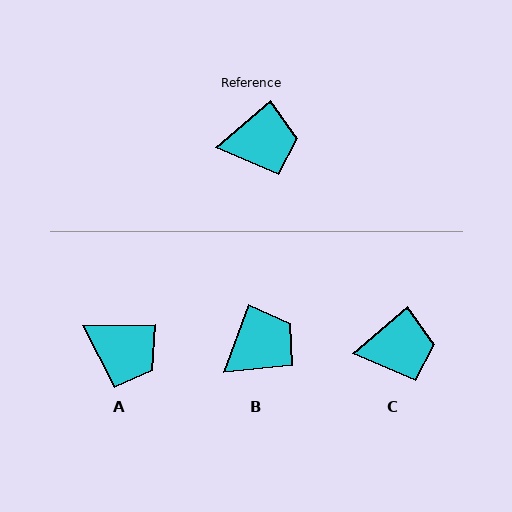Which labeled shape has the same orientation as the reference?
C.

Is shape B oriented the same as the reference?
No, it is off by about 30 degrees.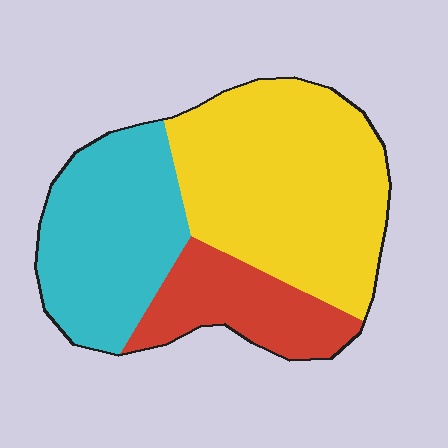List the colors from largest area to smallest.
From largest to smallest: yellow, cyan, red.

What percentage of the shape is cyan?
Cyan takes up between a quarter and a half of the shape.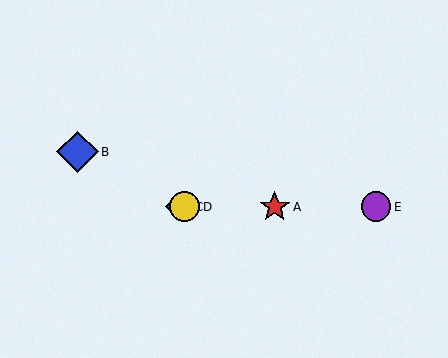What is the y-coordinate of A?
Object A is at y≈207.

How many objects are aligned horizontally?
4 objects (A, C, D, E) are aligned horizontally.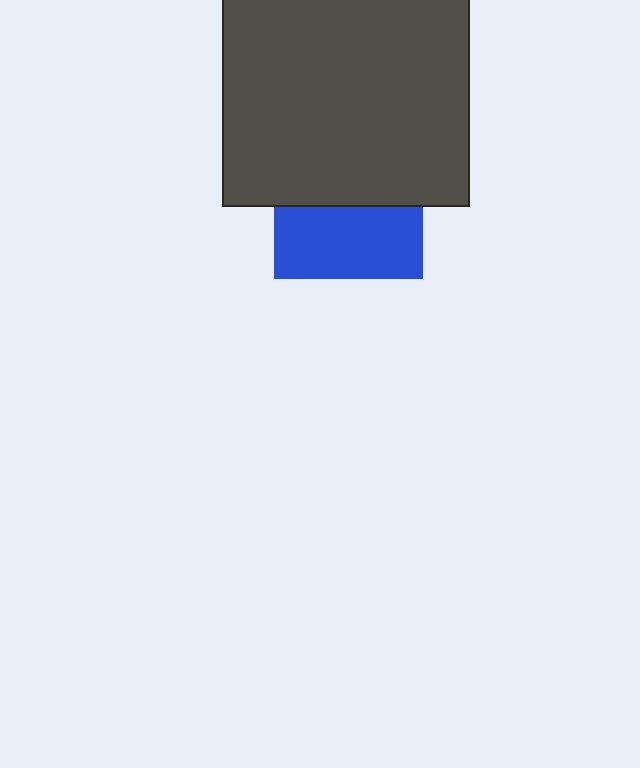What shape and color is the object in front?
The object in front is a dark gray square.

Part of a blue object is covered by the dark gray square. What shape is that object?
It is a square.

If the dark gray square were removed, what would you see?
You would see the complete blue square.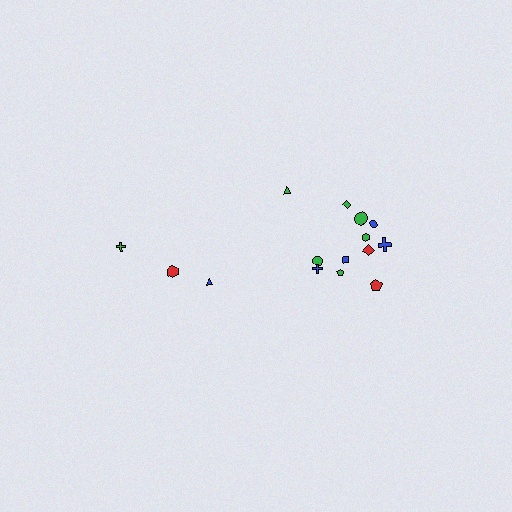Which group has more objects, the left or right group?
The right group.